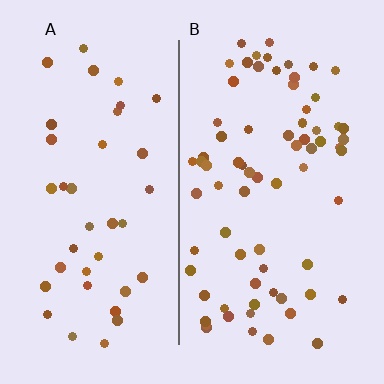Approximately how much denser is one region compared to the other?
Approximately 1.9× — region B over region A.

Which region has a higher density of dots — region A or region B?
B (the right).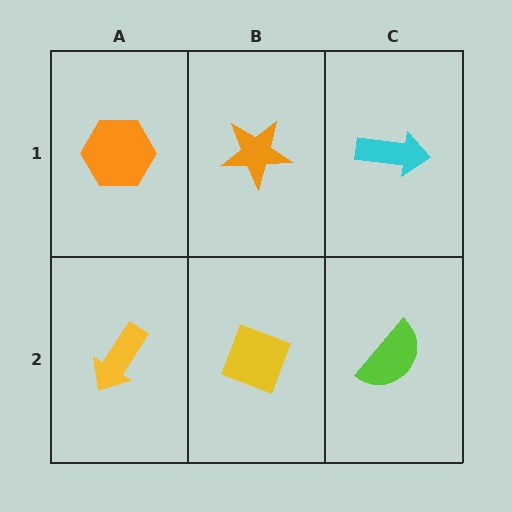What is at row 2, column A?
A yellow arrow.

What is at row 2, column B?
A yellow diamond.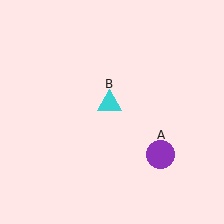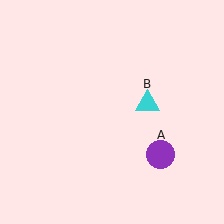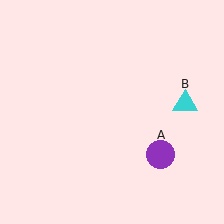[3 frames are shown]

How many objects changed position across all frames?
1 object changed position: cyan triangle (object B).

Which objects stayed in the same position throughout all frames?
Purple circle (object A) remained stationary.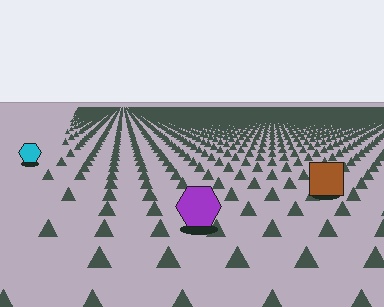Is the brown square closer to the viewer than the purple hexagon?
No. The purple hexagon is closer — you can tell from the texture gradient: the ground texture is coarser near it.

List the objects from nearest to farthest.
From nearest to farthest: the purple hexagon, the brown square, the cyan hexagon.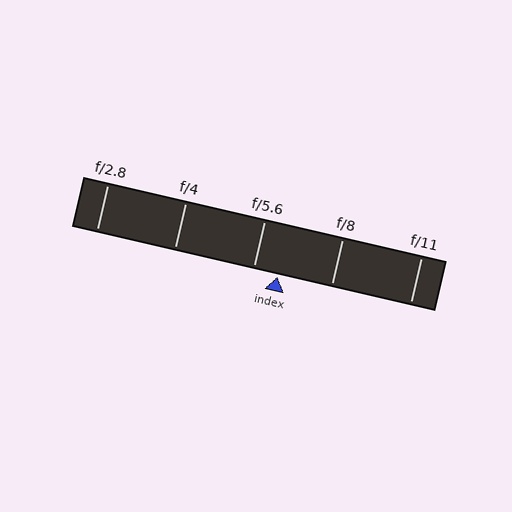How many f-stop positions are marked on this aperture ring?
There are 5 f-stop positions marked.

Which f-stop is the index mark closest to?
The index mark is closest to f/5.6.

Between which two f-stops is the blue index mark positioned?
The index mark is between f/5.6 and f/8.